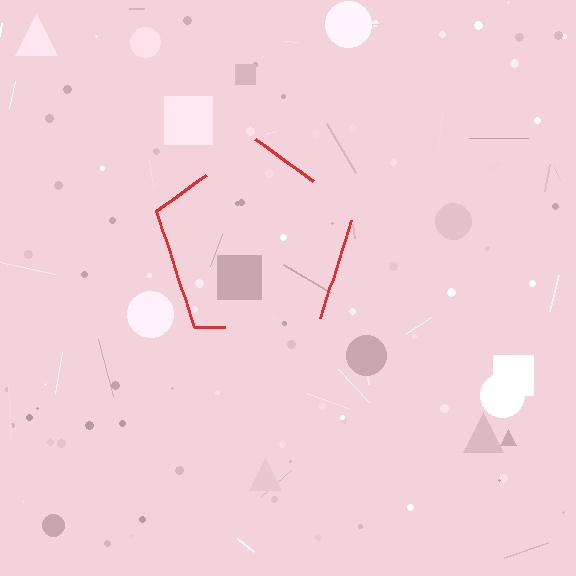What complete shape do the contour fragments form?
The contour fragments form a pentagon.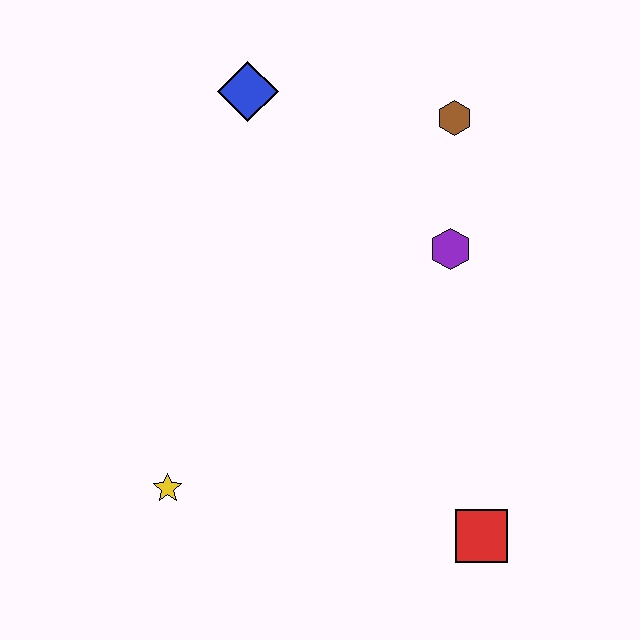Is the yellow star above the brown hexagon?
No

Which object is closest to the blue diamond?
The brown hexagon is closest to the blue diamond.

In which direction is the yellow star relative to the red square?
The yellow star is to the left of the red square.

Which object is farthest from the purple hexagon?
The yellow star is farthest from the purple hexagon.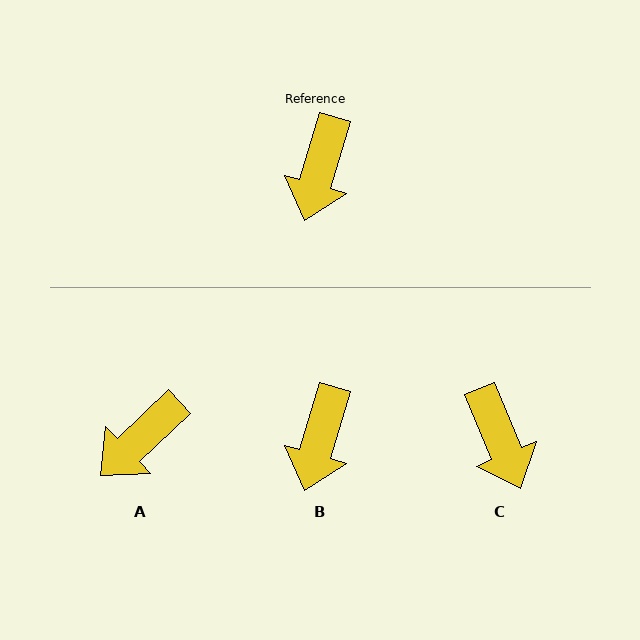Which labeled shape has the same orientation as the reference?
B.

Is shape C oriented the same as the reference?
No, it is off by about 39 degrees.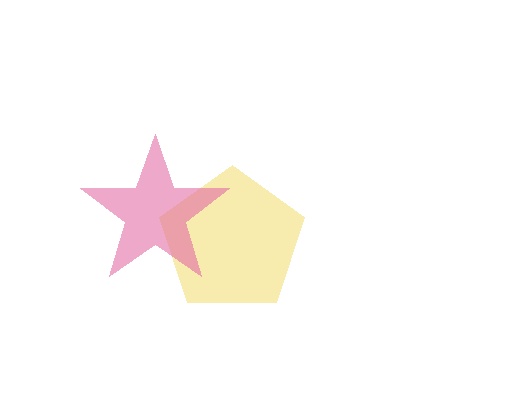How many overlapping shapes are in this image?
There are 2 overlapping shapes in the image.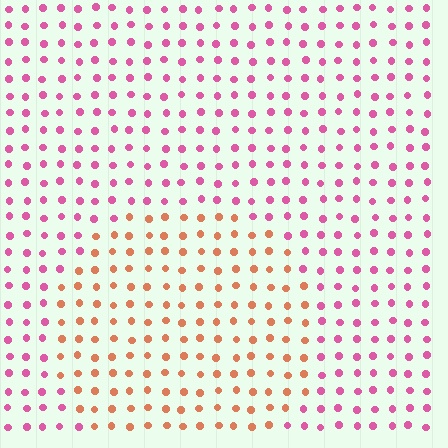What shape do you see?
I see a circle.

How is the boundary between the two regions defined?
The boundary is defined purely by a slight shift in hue (about 50 degrees). Spacing, size, and orientation are identical on both sides.